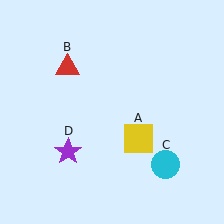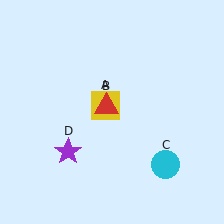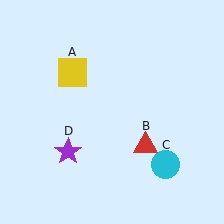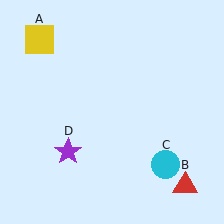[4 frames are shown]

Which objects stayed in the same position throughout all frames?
Cyan circle (object C) and purple star (object D) remained stationary.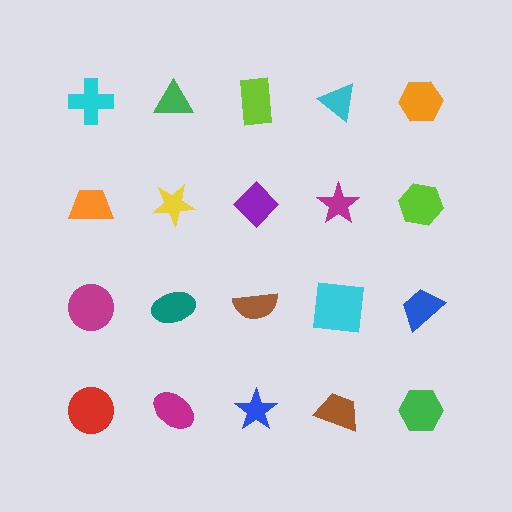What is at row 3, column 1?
A magenta circle.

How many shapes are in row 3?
5 shapes.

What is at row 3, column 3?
A brown semicircle.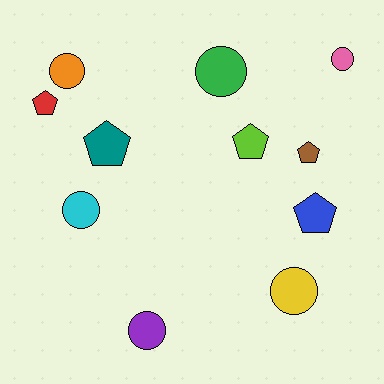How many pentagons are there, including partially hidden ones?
There are 5 pentagons.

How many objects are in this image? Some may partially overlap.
There are 11 objects.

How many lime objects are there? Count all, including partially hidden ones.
There is 1 lime object.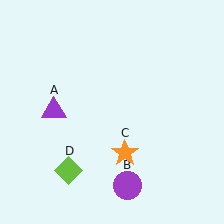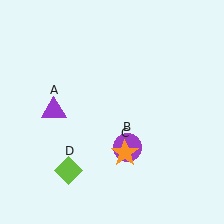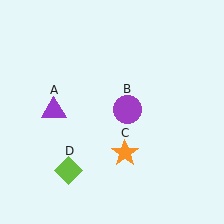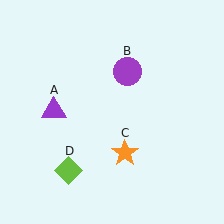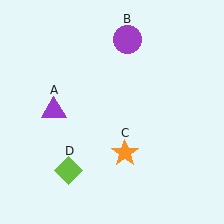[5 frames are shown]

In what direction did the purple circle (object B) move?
The purple circle (object B) moved up.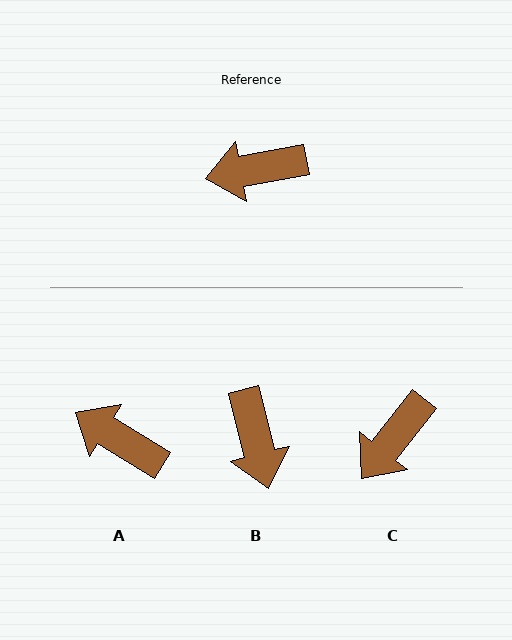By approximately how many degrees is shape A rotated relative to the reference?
Approximately 42 degrees clockwise.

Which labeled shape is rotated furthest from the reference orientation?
B, about 94 degrees away.